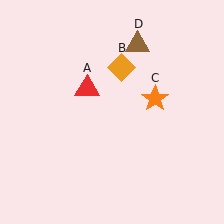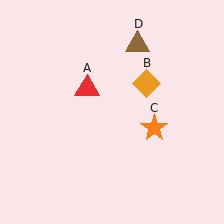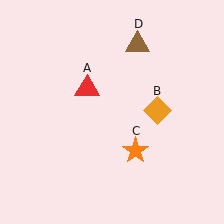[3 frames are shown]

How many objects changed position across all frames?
2 objects changed position: orange diamond (object B), orange star (object C).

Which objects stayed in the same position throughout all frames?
Red triangle (object A) and brown triangle (object D) remained stationary.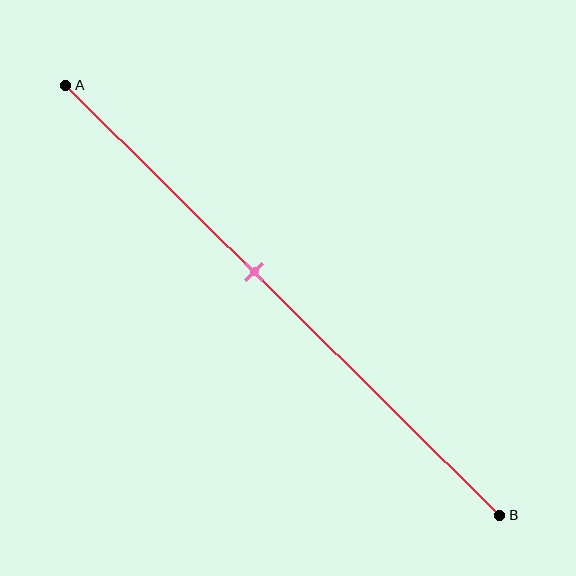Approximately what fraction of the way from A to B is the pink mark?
The pink mark is approximately 45% of the way from A to B.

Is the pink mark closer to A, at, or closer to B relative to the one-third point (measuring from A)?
The pink mark is closer to point B than the one-third point of segment AB.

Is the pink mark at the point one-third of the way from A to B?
No, the mark is at about 45% from A, not at the 33% one-third point.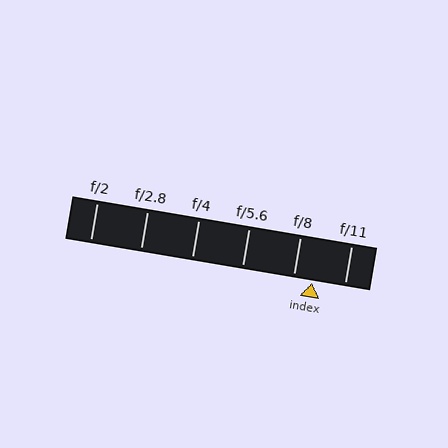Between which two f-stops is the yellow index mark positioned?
The index mark is between f/8 and f/11.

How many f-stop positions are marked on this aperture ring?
There are 6 f-stop positions marked.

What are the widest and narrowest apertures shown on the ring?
The widest aperture shown is f/2 and the narrowest is f/11.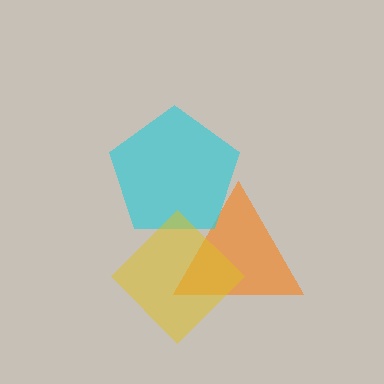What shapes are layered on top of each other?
The layered shapes are: an orange triangle, a cyan pentagon, a yellow diamond.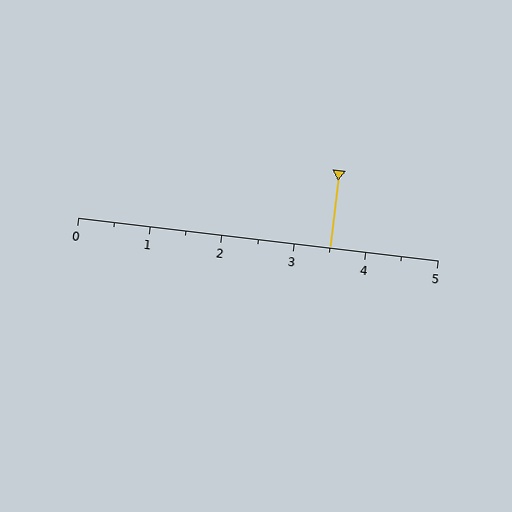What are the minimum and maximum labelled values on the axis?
The axis runs from 0 to 5.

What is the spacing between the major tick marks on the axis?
The major ticks are spaced 1 apart.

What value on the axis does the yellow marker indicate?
The marker indicates approximately 3.5.